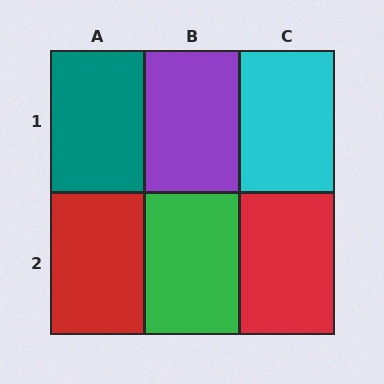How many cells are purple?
1 cell is purple.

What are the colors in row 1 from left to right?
Teal, purple, cyan.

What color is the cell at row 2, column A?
Red.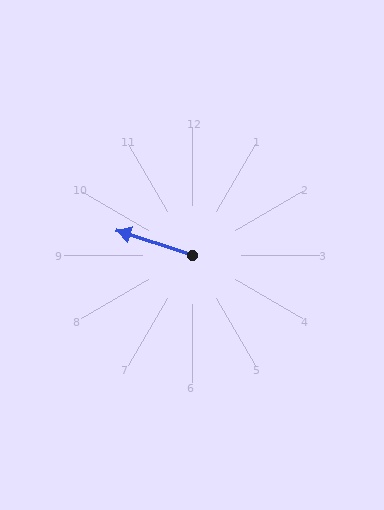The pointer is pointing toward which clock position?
Roughly 10 o'clock.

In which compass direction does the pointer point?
West.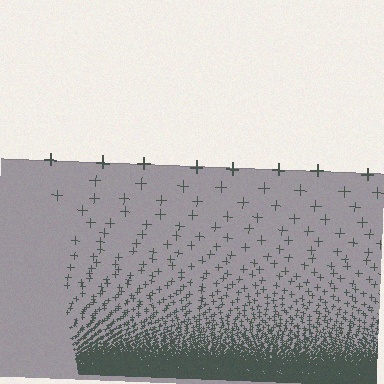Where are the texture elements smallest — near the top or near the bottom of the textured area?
Near the bottom.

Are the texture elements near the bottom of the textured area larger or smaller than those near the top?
Smaller. The gradient is inverted — elements near the bottom are smaller and denser.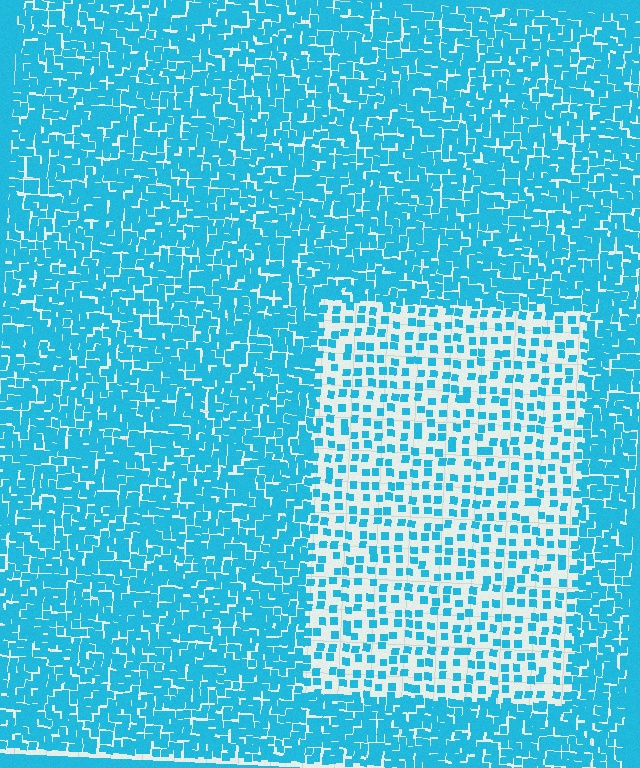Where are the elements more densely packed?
The elements are more densely packed outside the rectangle boundary.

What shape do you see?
I see a rectangle.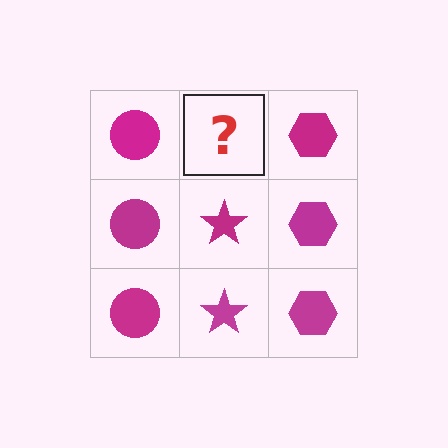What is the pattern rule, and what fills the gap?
The rule is that each column has a consistent shape. The gap should be filled with a magenta star.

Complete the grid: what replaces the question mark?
The question mark should be replaced with a magenta star.